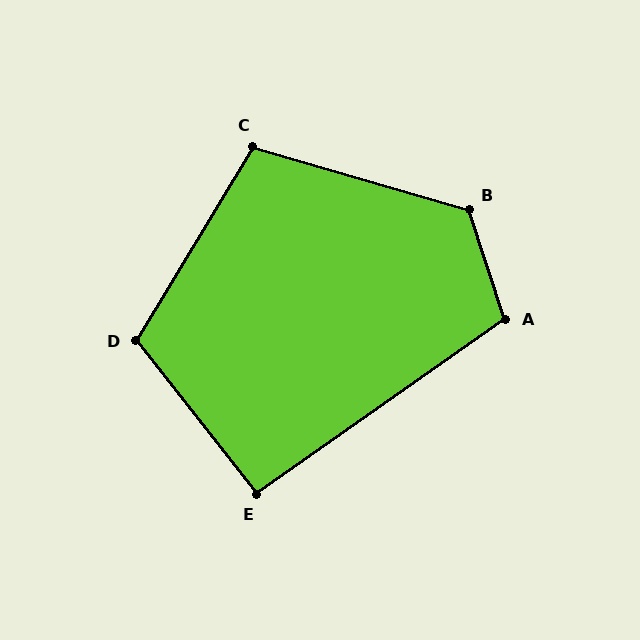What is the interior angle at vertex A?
Approximately 107 degrees (obtuse).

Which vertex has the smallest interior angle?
E, at approximately 93 degrees.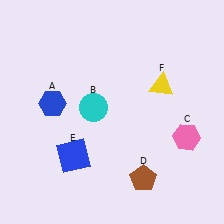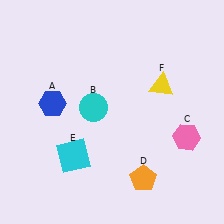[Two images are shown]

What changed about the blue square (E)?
In Image 1, E is blue. In Image 2, it changed to cyan.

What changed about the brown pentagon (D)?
In Image 1, D is brown. In Image 2, it changed to orange.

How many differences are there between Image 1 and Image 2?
There are 2 differences between the two images.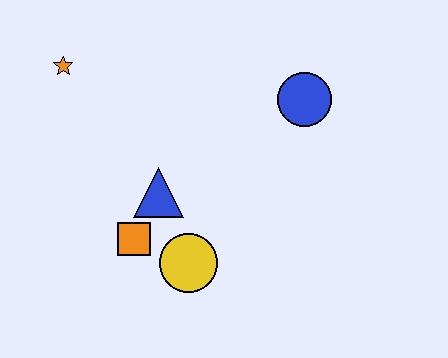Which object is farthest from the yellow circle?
The orange star is farthest from the yellow circle.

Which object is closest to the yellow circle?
The orange square is closest to the yellow circle.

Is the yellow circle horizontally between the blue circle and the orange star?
Yes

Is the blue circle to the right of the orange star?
Yes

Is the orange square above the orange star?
No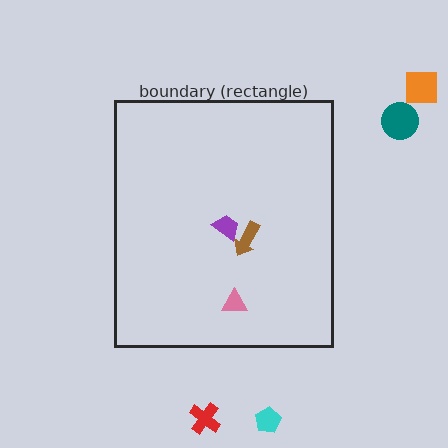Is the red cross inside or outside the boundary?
Outside.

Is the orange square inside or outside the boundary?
Outside.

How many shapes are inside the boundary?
3 inside, 4 outside.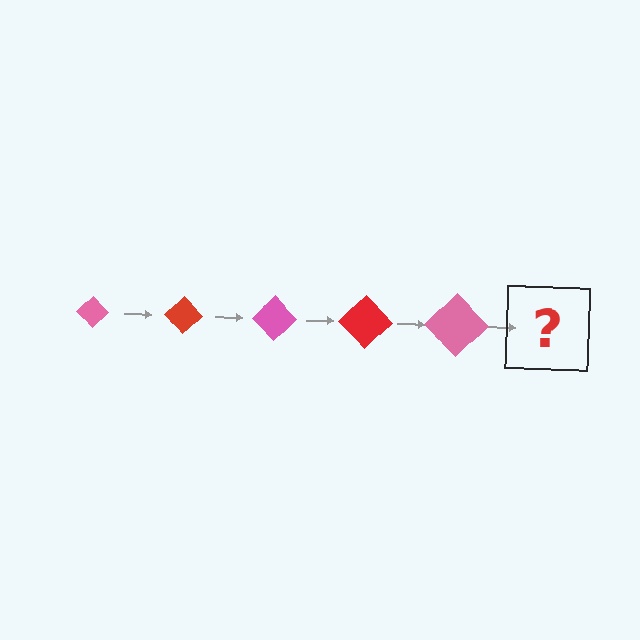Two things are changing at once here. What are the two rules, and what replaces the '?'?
The two rules are that the diamond grows larger each step and the color cycles through pink and red. The '?' should be a red diamond, larger than the previous one.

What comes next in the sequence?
The next element should be a red diamond, larger than the previous one.